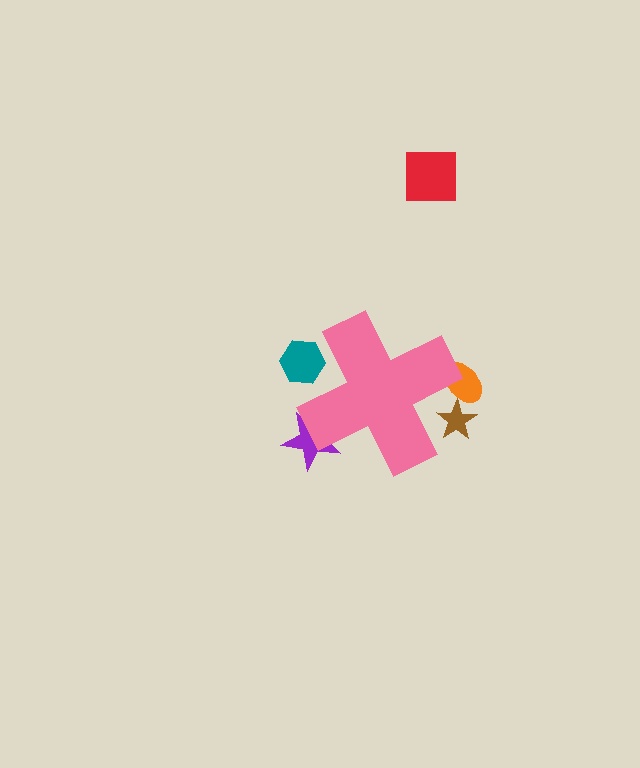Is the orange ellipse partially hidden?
Yes, the orange ellipse is partially hidden behind the pink cross.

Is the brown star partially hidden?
Yes, the brown star is partially hidden behind the pink cross.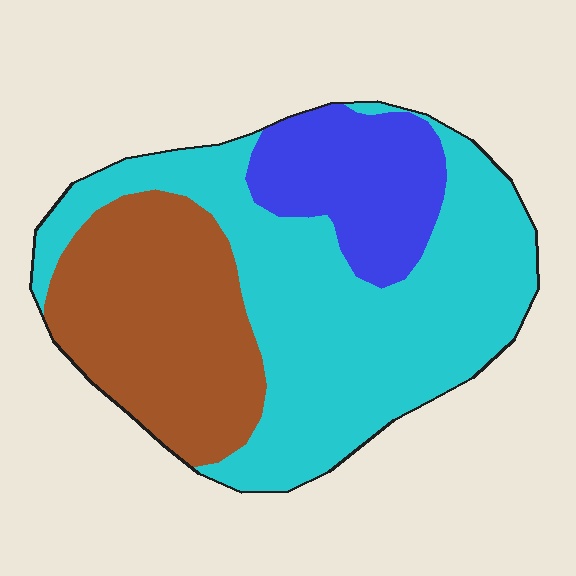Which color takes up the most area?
Cyan, at roughly 50%.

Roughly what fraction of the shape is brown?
Brown takes up between a quarter and a half of the shape.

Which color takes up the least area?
Blue, at roughly 20%.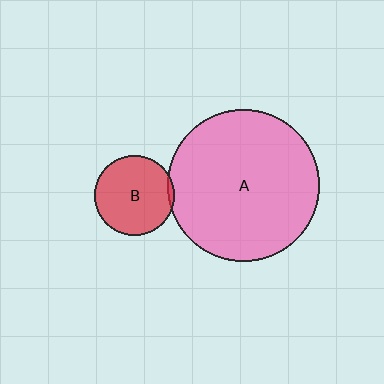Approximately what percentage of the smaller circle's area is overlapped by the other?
Approximately 5%.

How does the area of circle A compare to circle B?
Approximately 3.7 times.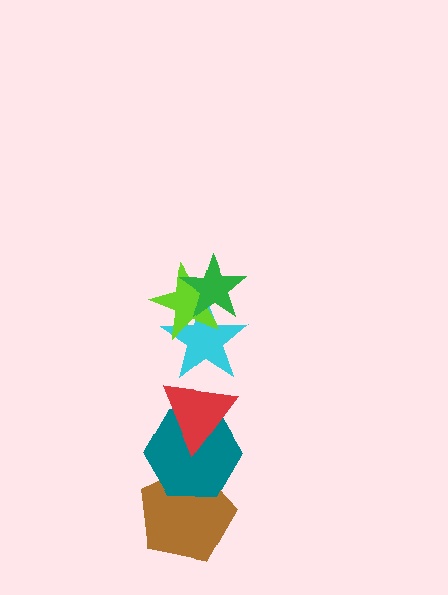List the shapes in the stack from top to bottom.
From top to bottom: the green star, the lime star, the cyan star, the red triangle, the teal hexagon, the brown pentagon.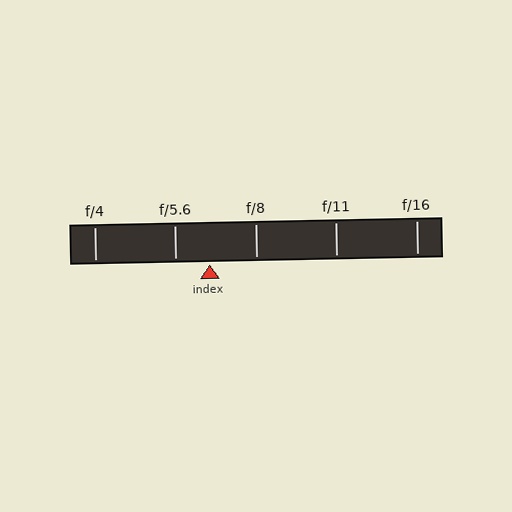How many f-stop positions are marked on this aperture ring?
There are 5 f-stop positions marked.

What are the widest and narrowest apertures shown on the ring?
The widest aperture shown is f/4 and the narrowest is f/16.